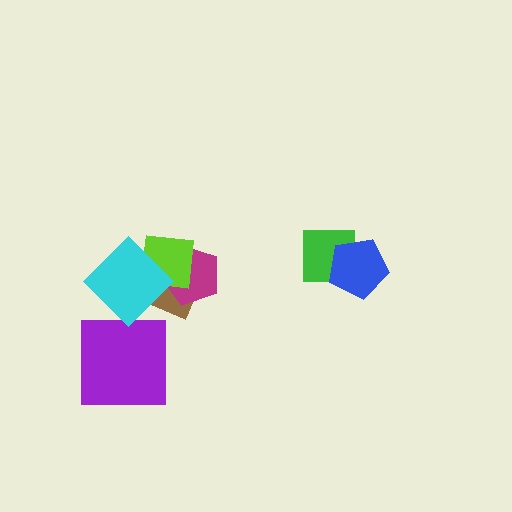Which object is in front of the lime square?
The cyan diamond is in front of the lime square.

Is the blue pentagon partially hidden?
No, no other shape covers it.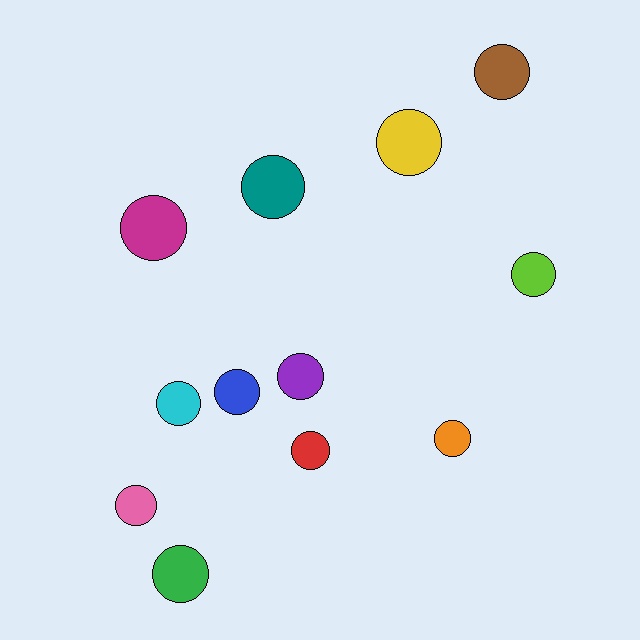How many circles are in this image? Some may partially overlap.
There are 12 circles.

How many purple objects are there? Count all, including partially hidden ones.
There is 1 purple object.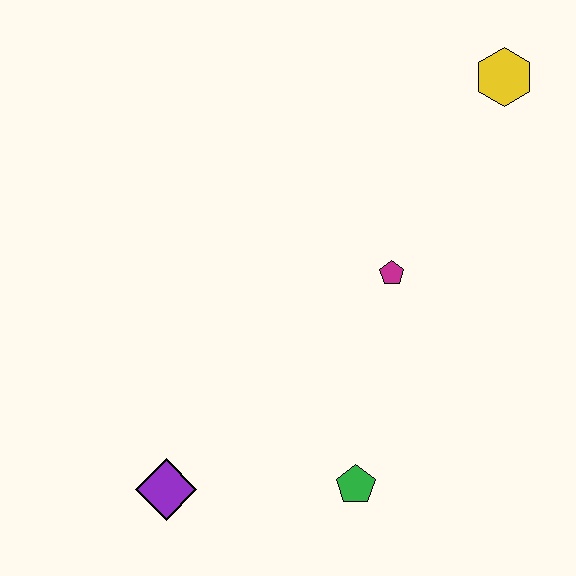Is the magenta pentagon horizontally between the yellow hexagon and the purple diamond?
Yes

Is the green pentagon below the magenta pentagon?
Yes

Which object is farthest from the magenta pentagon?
The purple diamond is farthest from the magenta pentagon.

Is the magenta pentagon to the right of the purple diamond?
Yes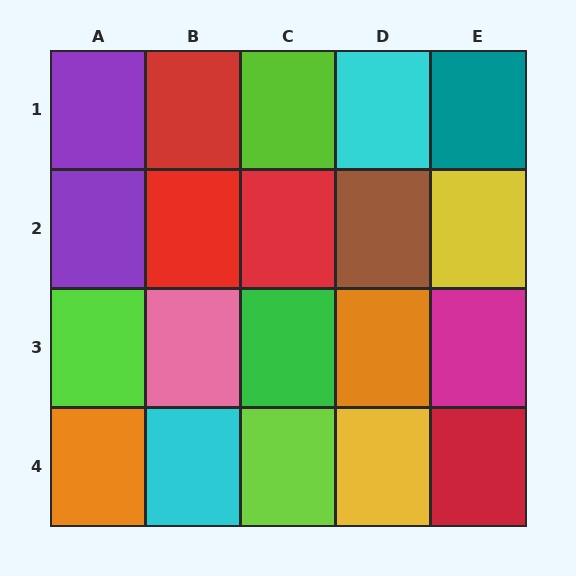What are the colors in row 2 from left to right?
Purple, red, red, brown, yellow.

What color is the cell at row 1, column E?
Teal.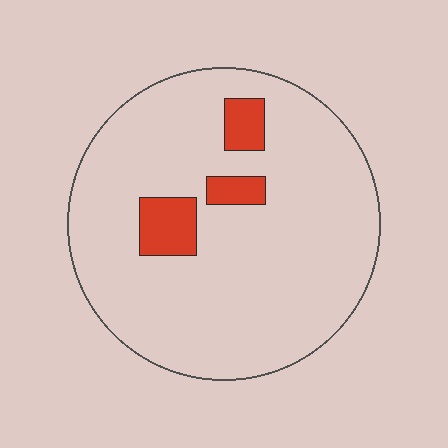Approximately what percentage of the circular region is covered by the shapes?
Approximately 10%.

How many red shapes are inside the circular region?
3.